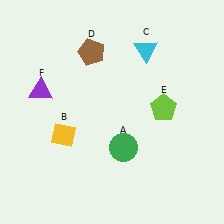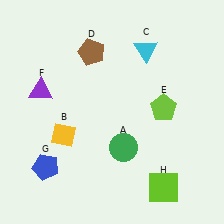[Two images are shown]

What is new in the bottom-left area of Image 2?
A blue pentagon (G) was added in the bottom-left area of Image 2.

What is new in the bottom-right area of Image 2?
A lime square (H) was added in the bottom-right area of Image 2.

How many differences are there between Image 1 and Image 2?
There are 2 differences between the two images.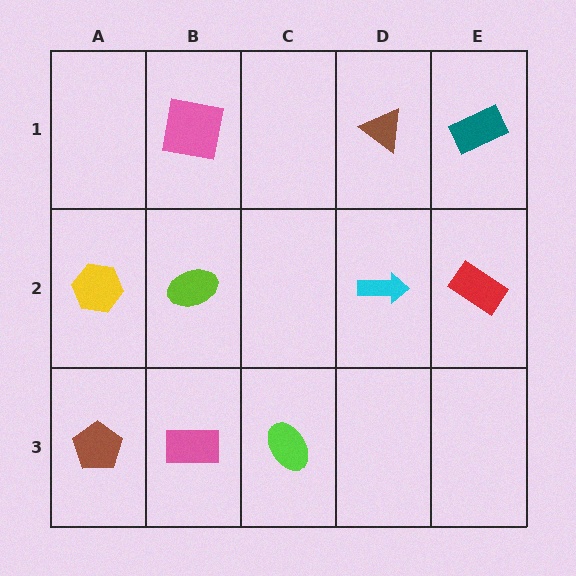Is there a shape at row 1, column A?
No, that cell is empty.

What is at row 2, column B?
A lime ellipse.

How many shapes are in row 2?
4 shapes.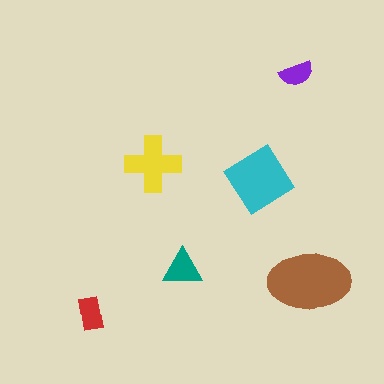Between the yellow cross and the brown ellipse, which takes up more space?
The brown ellipse.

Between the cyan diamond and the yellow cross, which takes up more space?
The cyan diamond.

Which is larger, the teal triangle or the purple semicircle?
The teal triangle.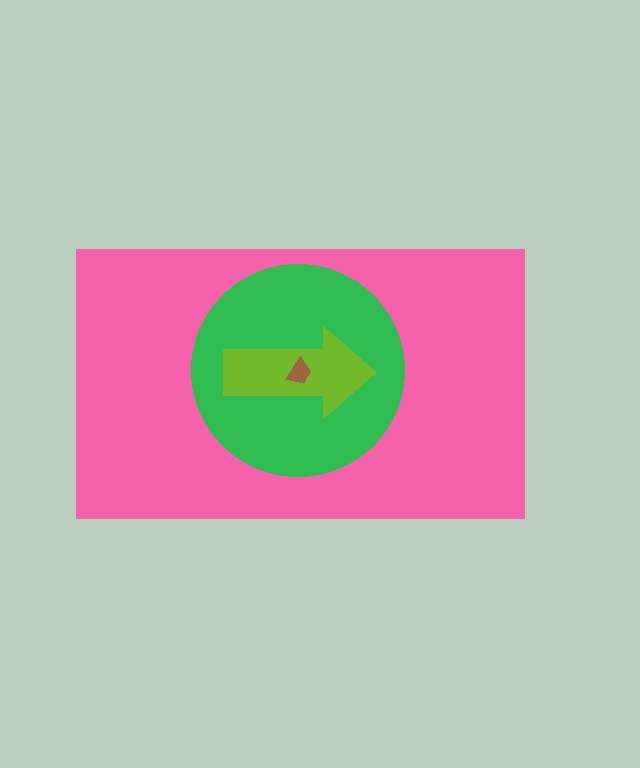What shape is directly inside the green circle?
The lime arrow.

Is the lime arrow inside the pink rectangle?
Yes.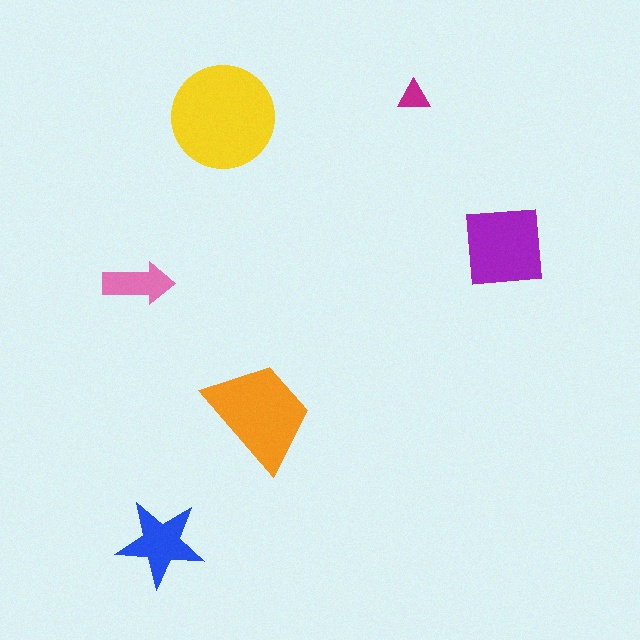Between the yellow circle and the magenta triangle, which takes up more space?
The yellow circle.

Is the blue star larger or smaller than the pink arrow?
Larger.